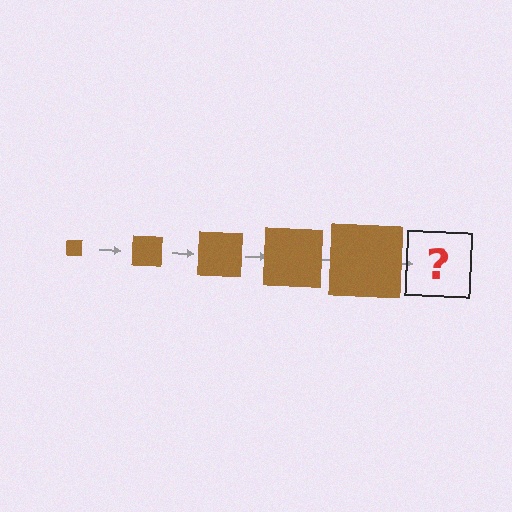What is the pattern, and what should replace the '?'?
The pattern is that the square gets progressively larger each step. The '?' should be a brown square, larger than the previous one.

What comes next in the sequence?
The next element should be a brown square, larger than the previous one.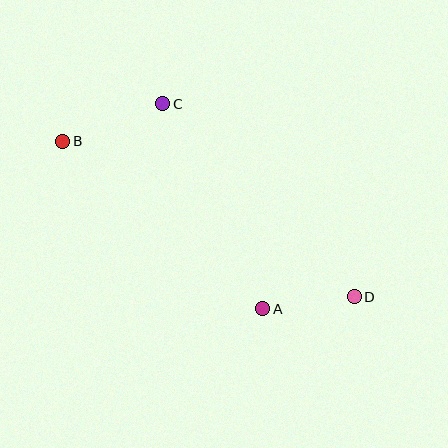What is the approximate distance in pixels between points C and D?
The distance between C and D is approximately 272 pixels.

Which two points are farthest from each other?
Points B and D are farthest from each other.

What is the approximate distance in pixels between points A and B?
The distance between A and B is approximately 261 pixels.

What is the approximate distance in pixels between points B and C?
The distance between B and C is approximately 107 pixels.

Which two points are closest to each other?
Points A and D are closest to each other.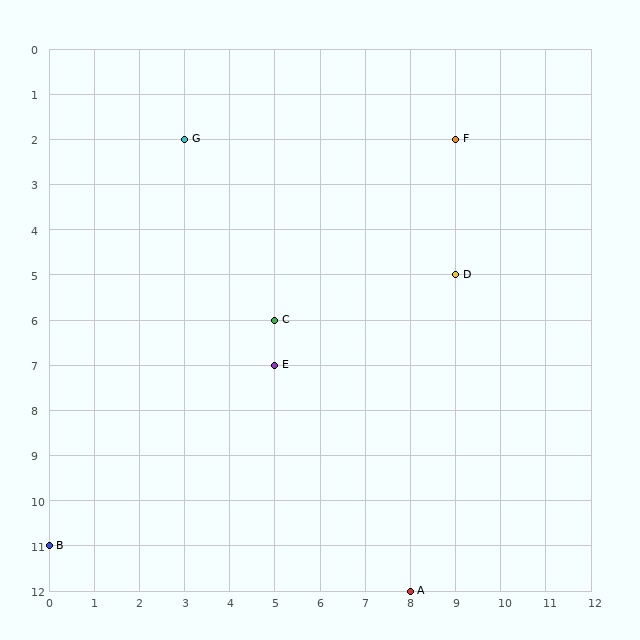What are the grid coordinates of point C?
Point C is at grid coordinates (5, 6).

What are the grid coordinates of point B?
Point B is at grid coordinates (0, 11).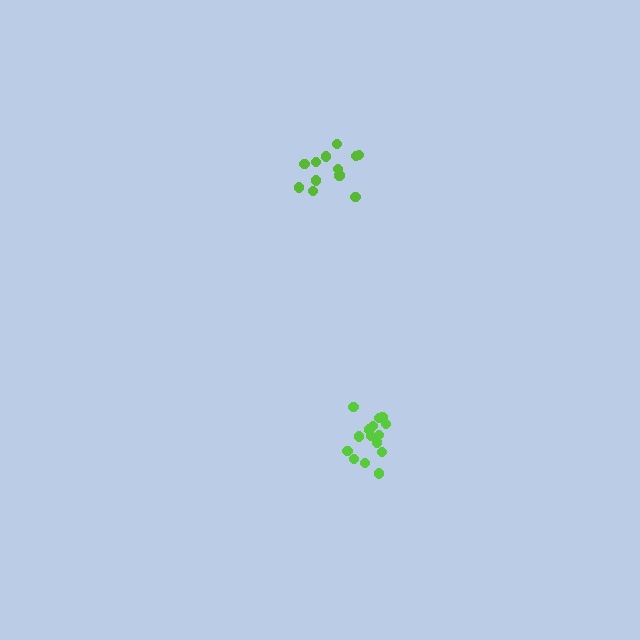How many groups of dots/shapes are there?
There are 2 groups.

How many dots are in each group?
Group 1: 15 dots, Group 2: 12 dots (27 total).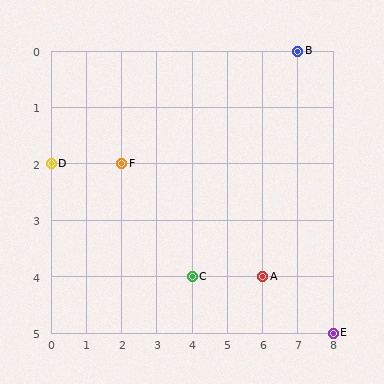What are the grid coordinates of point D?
Point D is at grid coordinates (0, 2).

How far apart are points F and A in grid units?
Points F and A are 4 columns and 2 rows apart (about 4.5 grid units diagonally).